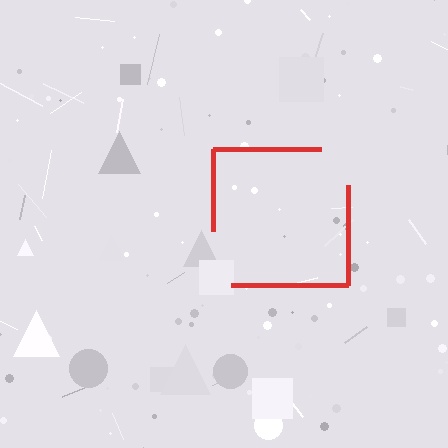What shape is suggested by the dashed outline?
The dashed outline suggests a square.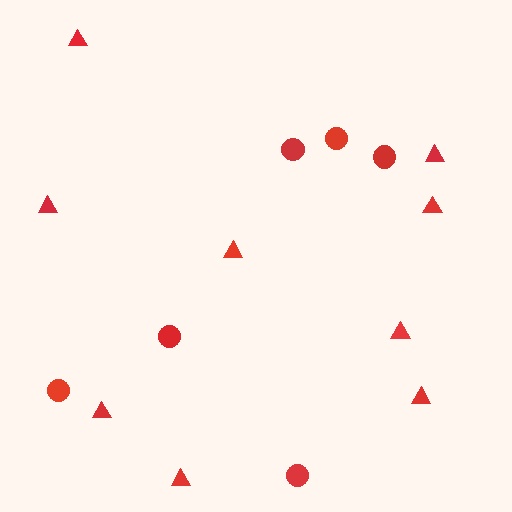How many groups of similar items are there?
There are 2 groups: one group of circles (6) and one group of triangles (9).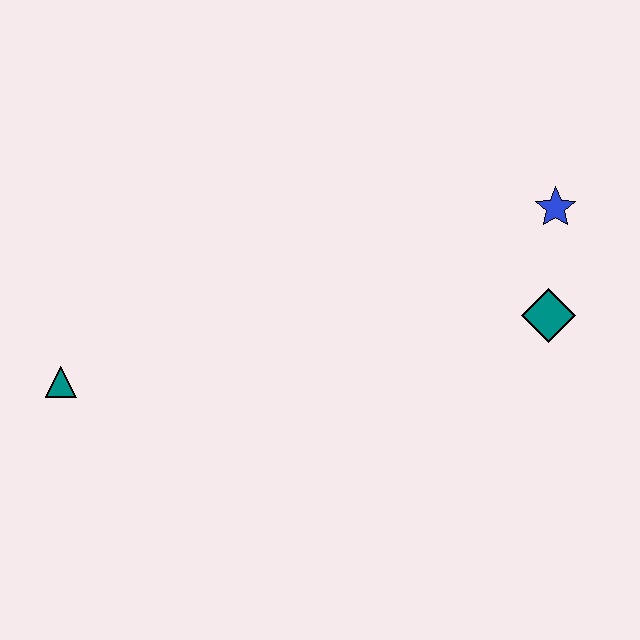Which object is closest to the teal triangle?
The teal diamond is closest to the teal triangle.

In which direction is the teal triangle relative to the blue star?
The teal triangle is to the left of the blue star.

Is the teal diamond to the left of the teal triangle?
No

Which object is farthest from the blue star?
The teal triangle is farthest from the blue star.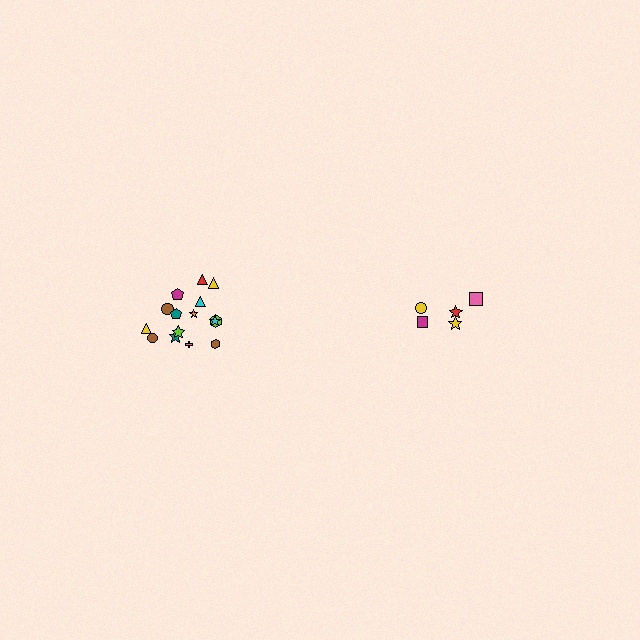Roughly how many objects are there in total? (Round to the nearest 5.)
Roughly 20 objects in total.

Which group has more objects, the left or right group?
The left group.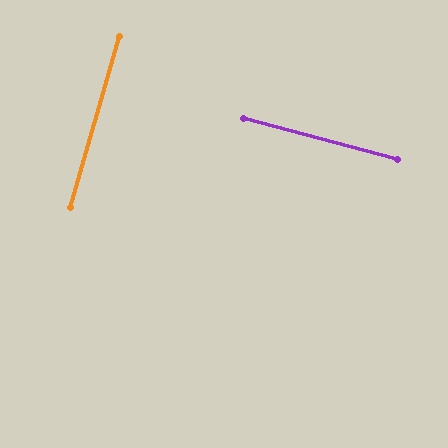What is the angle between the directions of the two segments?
Approximately 89 degrees.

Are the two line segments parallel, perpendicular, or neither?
Perpendicular — they meet at approximately 89°.